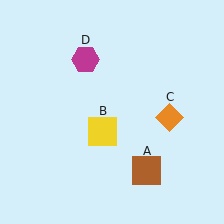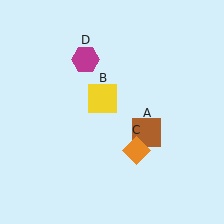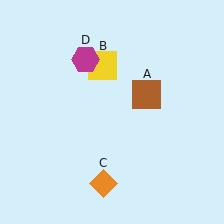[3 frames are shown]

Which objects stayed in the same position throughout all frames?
Magenta hexagon (object D) remained stationary.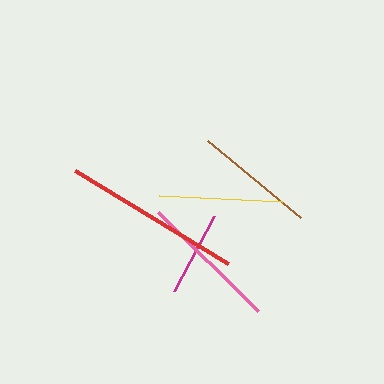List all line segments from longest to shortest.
From longest to shortest: red, pink, yellow, brown, magenta.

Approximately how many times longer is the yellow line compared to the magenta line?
The yellow line is approximately 1.4 times the length of the magenta line.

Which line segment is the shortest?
The magenta line is the shortest at approximately 86 pixels.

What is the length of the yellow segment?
The yellow segment is approximately 123 pixels long.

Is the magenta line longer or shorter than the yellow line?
The yellow line is longer than the magenta line.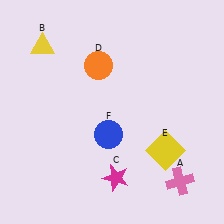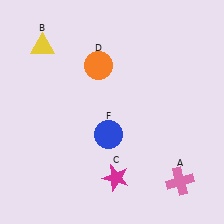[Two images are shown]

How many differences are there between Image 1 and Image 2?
There is 1 difference between the two images.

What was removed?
The yellow square (E) was removed in Image 2.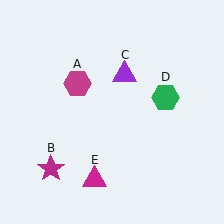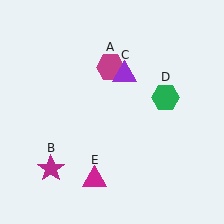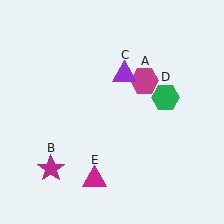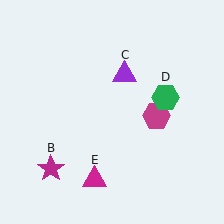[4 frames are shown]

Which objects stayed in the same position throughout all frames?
Magenta star (object B) and purple triangle (object C) and green hexagon (object D) and magenta triangle (object E) remained stationary.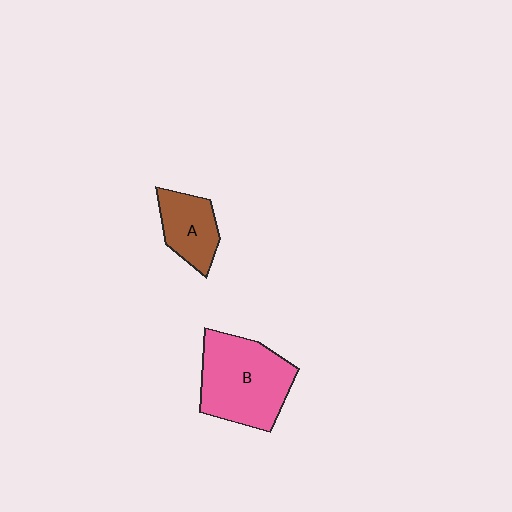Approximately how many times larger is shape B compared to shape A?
Approximately 2.0 times.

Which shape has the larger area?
Shape B (pink).